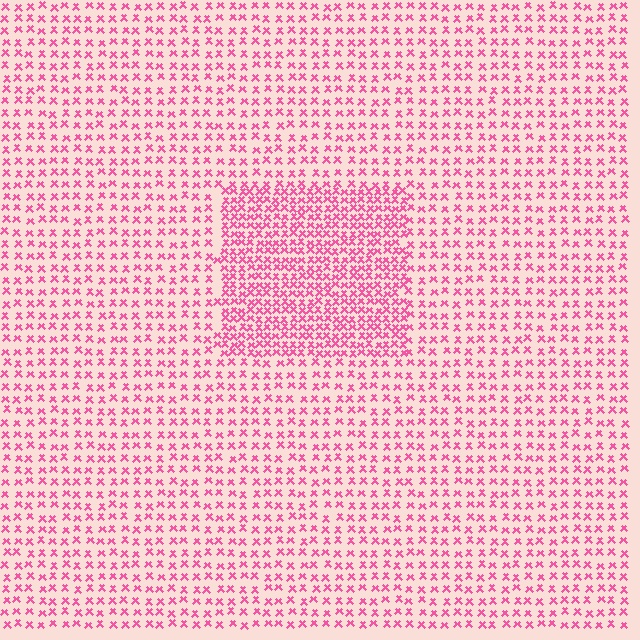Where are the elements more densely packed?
The elements are more densely packed inside the rectangle boundary.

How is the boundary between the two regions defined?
The boundary is defined by a change in element density (approximately 2.0x ratio). All elements are the same color, size, and shape.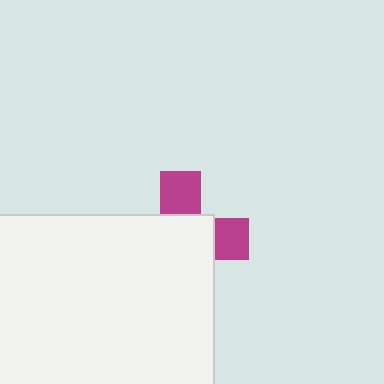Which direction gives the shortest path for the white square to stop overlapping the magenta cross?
Moving toward the lower-left gives the shortest separation.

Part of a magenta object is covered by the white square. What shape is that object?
It is a cross.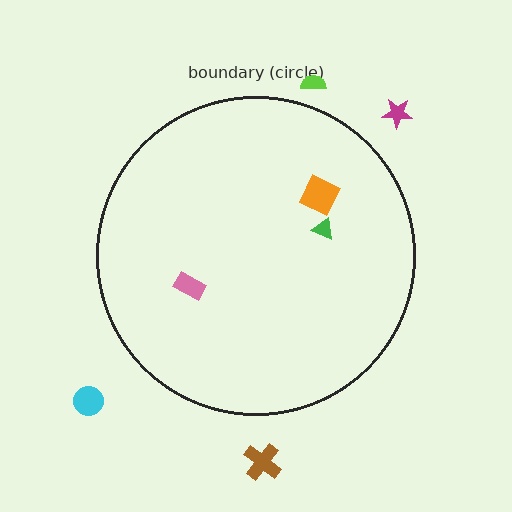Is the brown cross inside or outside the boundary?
Outside.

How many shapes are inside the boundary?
3 inside, 4 outside.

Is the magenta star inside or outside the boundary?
Outside.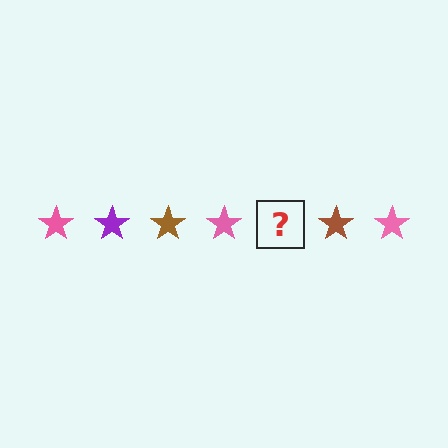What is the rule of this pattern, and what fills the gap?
The rule is that the pattern cycles through pink, purple, brown stars. The gap should be filled with a purple star.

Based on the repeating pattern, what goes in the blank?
The blank should be a purple star.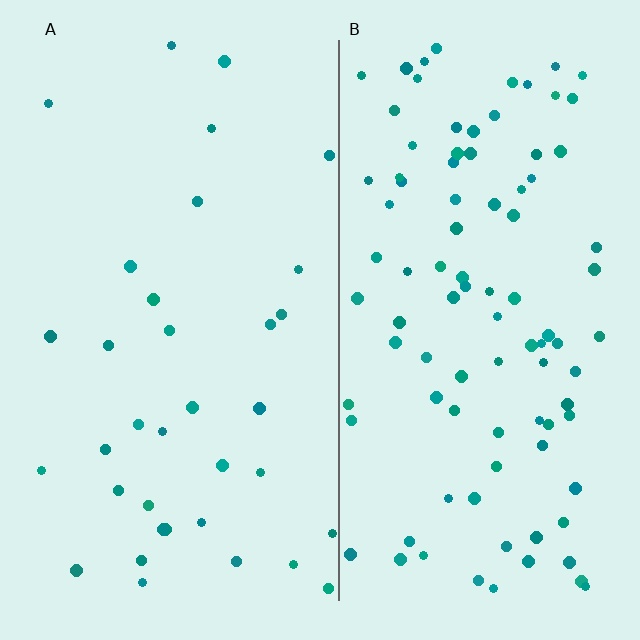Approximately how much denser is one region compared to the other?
Approximately 2.8× — region B over region A.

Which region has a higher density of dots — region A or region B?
B (the right).